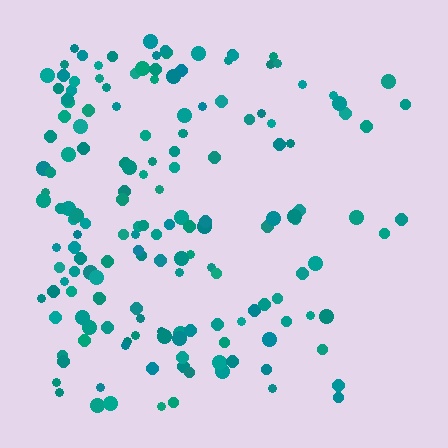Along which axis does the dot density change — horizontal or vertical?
Horizontal.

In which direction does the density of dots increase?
From right to left, with the left side densest.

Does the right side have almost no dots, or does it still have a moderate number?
Still a moderate number, just noticeably fewer than the left.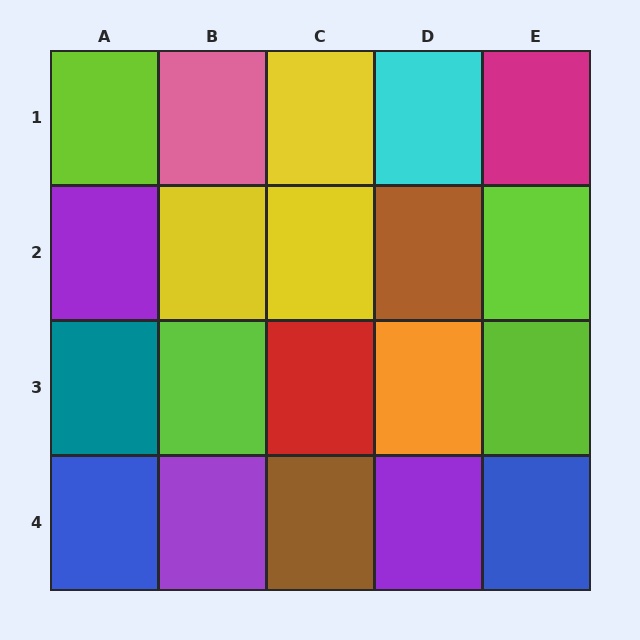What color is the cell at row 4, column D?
Purple.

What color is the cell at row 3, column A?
Teal.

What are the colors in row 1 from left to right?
Lime, pink, yellow, cyan, magenta.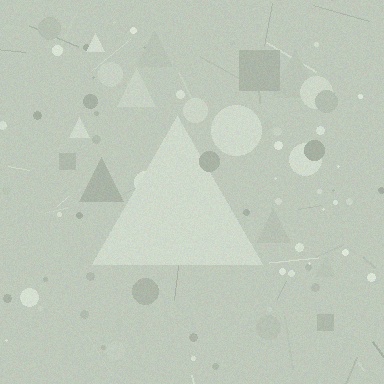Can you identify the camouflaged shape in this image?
The camouflaged shape is a triangle.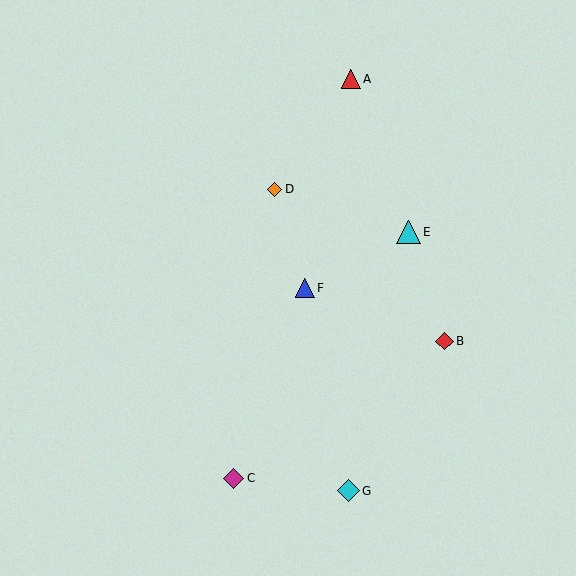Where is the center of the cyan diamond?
The center of the cyan diamond is at (349, 491).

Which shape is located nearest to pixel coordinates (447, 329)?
The red diamond (labeled B) at (445, 341) is nearest to that location.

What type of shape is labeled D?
Shape D is an orange diamond.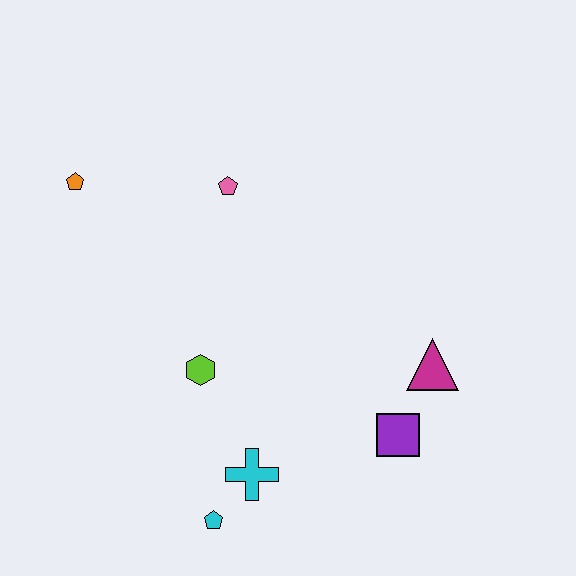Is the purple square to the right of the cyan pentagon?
Yes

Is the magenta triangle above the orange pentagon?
No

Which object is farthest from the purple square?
The orange pentagon is farthest from the purple square.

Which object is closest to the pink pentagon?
The orange pentagon is closest to the pink pentagon.